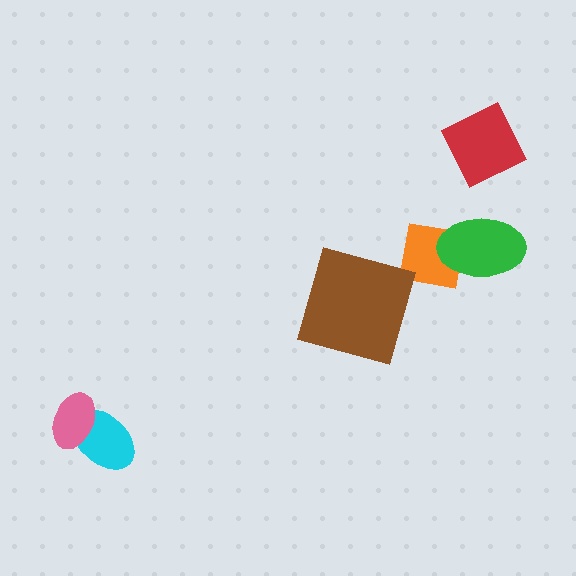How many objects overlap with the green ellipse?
1 object overlaps with the green ellipse.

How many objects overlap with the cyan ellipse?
1 object overlaps with the cyan ellipse.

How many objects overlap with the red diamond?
0 objects overlap with the red diamond.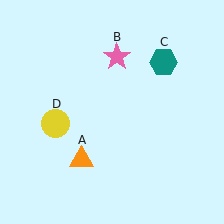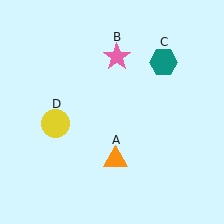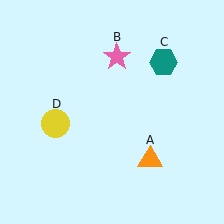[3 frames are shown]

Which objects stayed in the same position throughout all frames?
Pink star (object B) and teal hexagon (object C) and yellow circle (object D) remained stationary.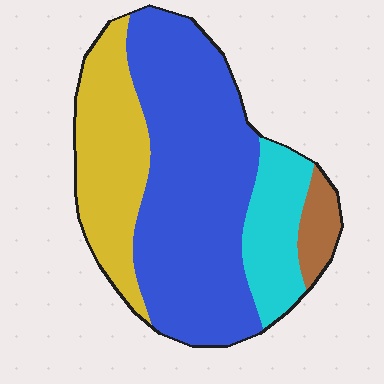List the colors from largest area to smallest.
From largest to smallest: blue, yellow, cyan, brown.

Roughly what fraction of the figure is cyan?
Cyan covers about 15% of the figure.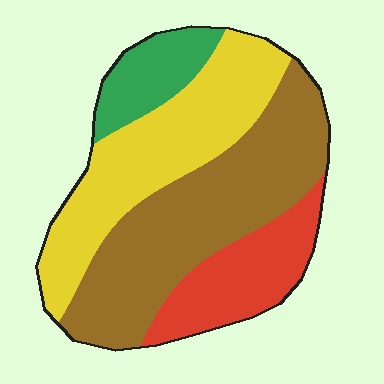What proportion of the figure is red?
Red takes up between a sixth and a third of the figure.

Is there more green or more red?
Red.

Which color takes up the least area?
Green, at roughly 10%.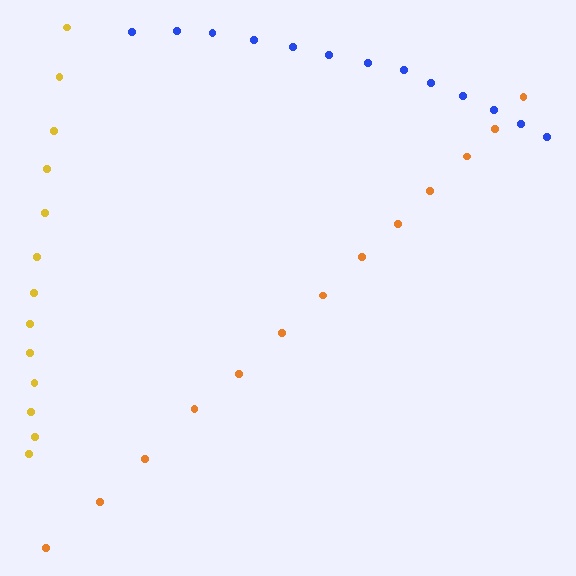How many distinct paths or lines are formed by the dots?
There are 3 distinct paths.